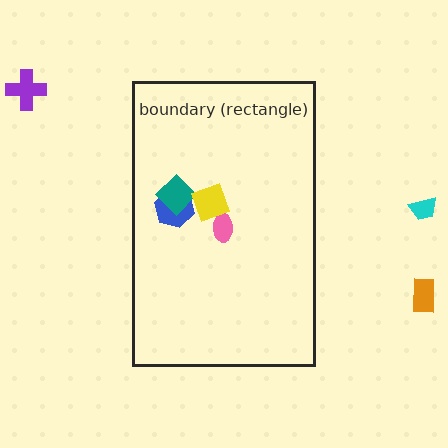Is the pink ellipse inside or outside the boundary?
Inside.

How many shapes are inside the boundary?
4 inside, 3 outside.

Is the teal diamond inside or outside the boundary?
Inside.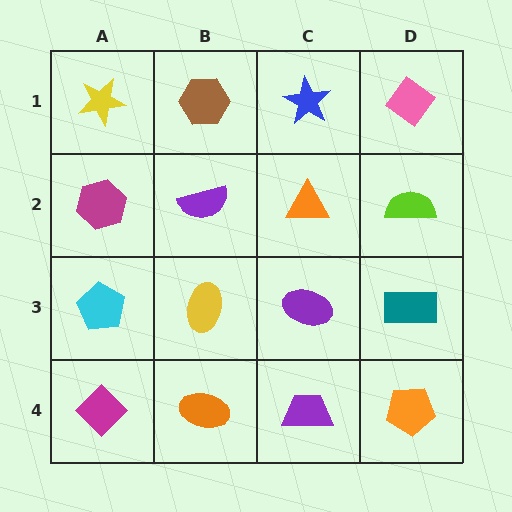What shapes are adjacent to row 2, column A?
A yellow star (row 1, column A), a cyan pentagon (row 3, column A), a purple semicircle (row 2, column B).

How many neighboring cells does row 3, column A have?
3.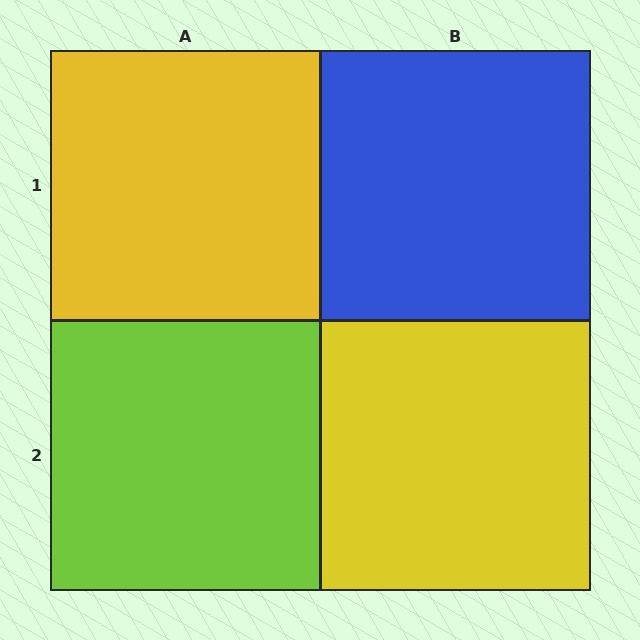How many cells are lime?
1 cell is lime.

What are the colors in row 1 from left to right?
Yellow, blue.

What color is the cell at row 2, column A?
Lime.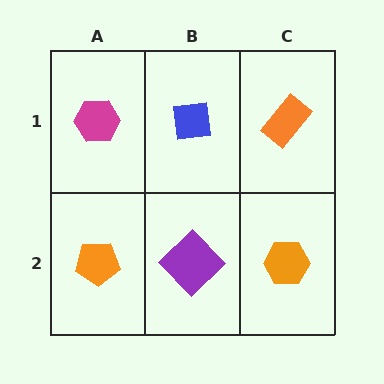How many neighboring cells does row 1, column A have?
2.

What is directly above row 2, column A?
A magenta hexagon.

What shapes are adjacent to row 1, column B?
A purple diamond (row 2, column B), a magenta hexagon (row 1, column A), an orange rectangle (row 1, column C).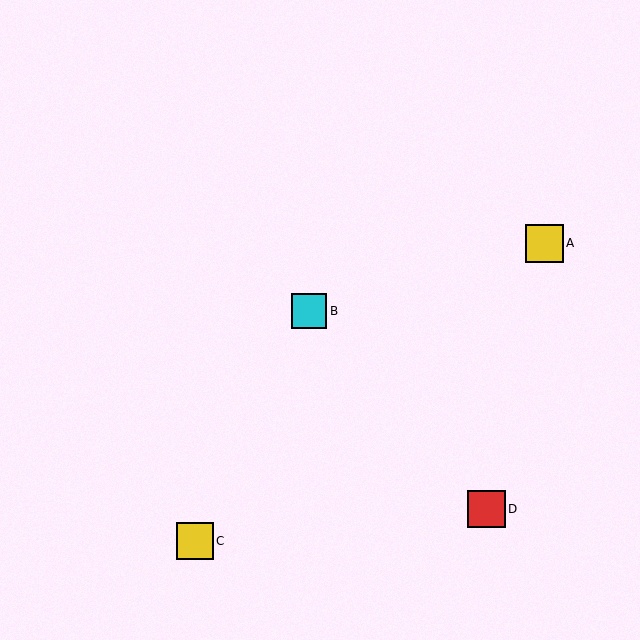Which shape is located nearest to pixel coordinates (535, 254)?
The yellow square (labeled A) at (545, 243) is nearest to that location.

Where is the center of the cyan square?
The center of the cyan square is at (309, 311).